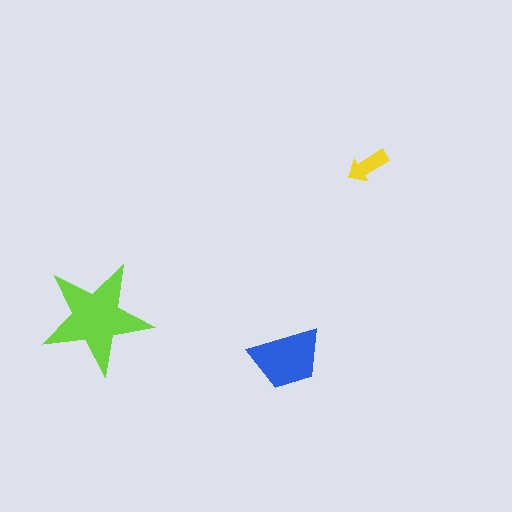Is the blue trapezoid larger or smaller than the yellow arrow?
Larger.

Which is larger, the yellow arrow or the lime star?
The lime star.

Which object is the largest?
The lime star.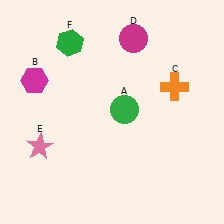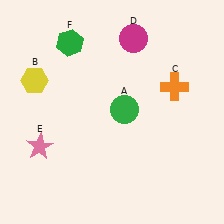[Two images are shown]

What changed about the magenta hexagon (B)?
In Image 1, B is magenta. In Image 2, it changed to yellow.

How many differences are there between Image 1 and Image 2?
There is 1 difference between the two images.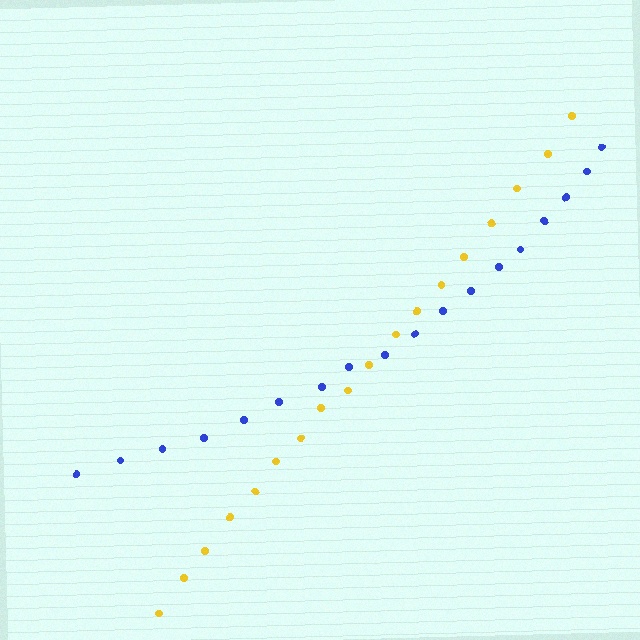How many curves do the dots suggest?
There are 2 distinct paths.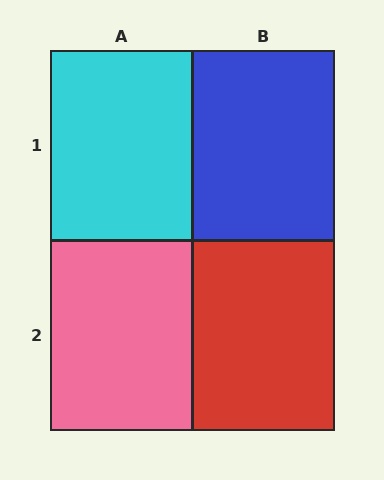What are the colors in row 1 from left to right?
Cyan, blue.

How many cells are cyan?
1 cell is cyan.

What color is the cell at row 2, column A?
Pink.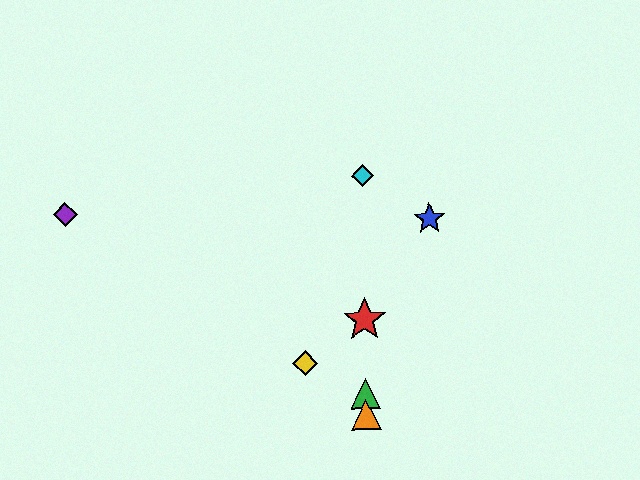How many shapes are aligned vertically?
4 shapes (the red star, the green triangle, the orange triangle, the cyan diamond) are aligned vertically.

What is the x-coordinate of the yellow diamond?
The yellow diamond is at x≈305.